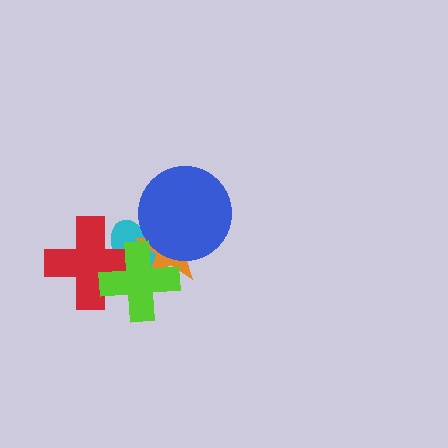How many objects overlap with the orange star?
3 objects overlap with the orange star.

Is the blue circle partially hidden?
No, no other shape covers it.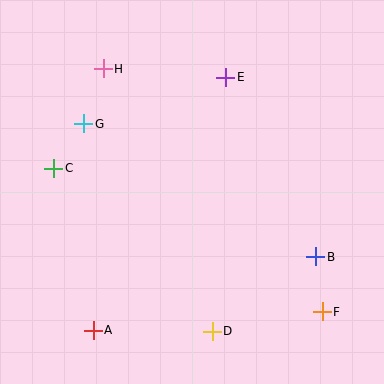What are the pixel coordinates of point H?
Point H is at (103, 69).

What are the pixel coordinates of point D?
Point D is at (212, 331).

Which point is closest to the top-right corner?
Point E is closest to the top-right corner.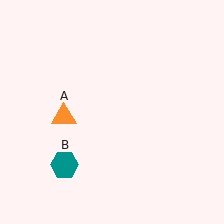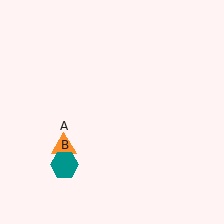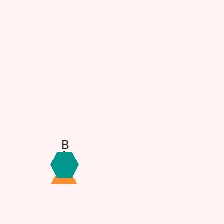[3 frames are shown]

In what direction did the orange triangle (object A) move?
The orange triangle (object A) moved down.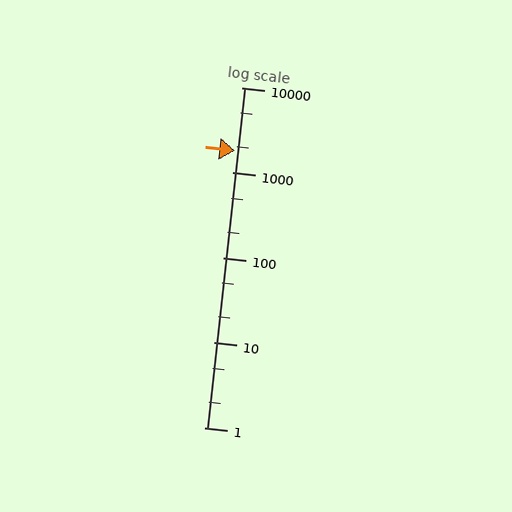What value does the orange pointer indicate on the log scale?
The pointer indicates approximately 1800.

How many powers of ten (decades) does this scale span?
The scale spans 4 decades, from 1 to 10000.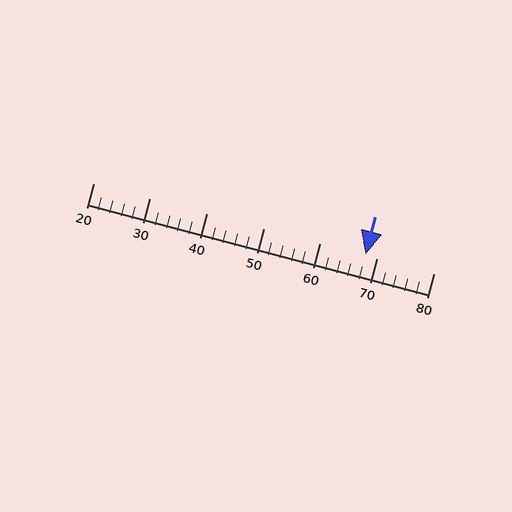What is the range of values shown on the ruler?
The ruler shows values from 20 to 80.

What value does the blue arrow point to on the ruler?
The blue arrow points to approximately 68.